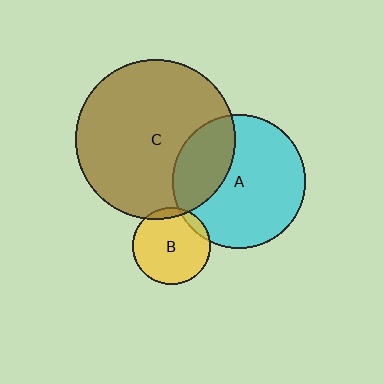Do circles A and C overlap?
Yes.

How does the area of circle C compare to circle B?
Approximately 4.2 times.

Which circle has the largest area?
Circle C (brown).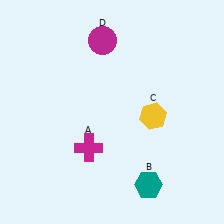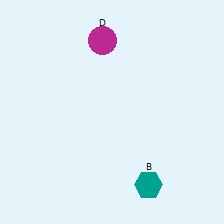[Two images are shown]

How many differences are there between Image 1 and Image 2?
There are 2 differences between the two images.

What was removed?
The magenta cross (A), the yellow hexagon (C) were removed in Image 2.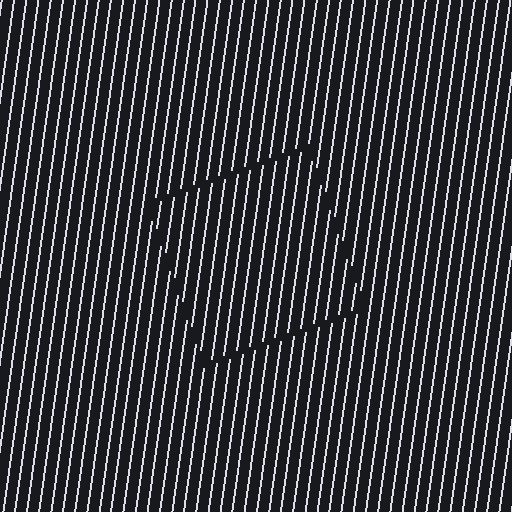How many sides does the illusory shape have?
4 sides — the line-ends trace a square.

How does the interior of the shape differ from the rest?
The interior of the shape contains the same grating, shifted by half a period — the contour is defined by the phase discontinuity where line-ends from the inner and outer gratings abut.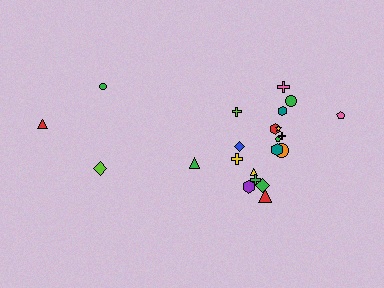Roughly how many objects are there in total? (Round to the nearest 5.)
Roughly 20 objects in total.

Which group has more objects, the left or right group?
The right group.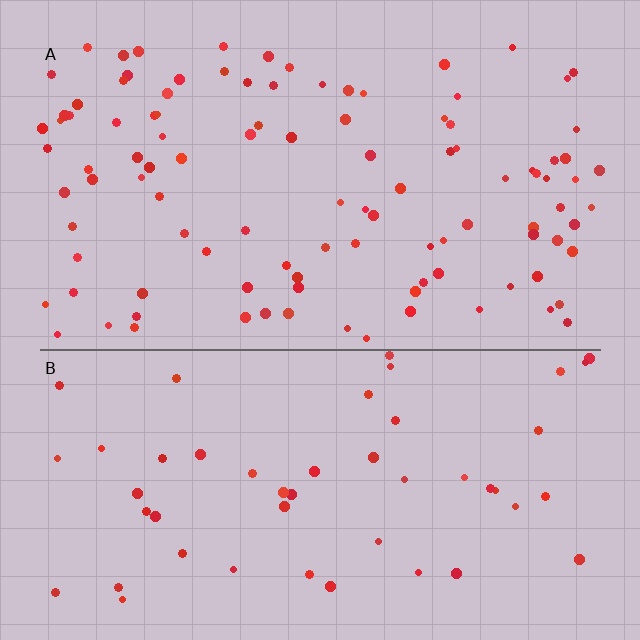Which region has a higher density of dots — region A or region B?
A (the top).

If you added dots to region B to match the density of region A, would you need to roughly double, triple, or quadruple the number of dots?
Approximately double.